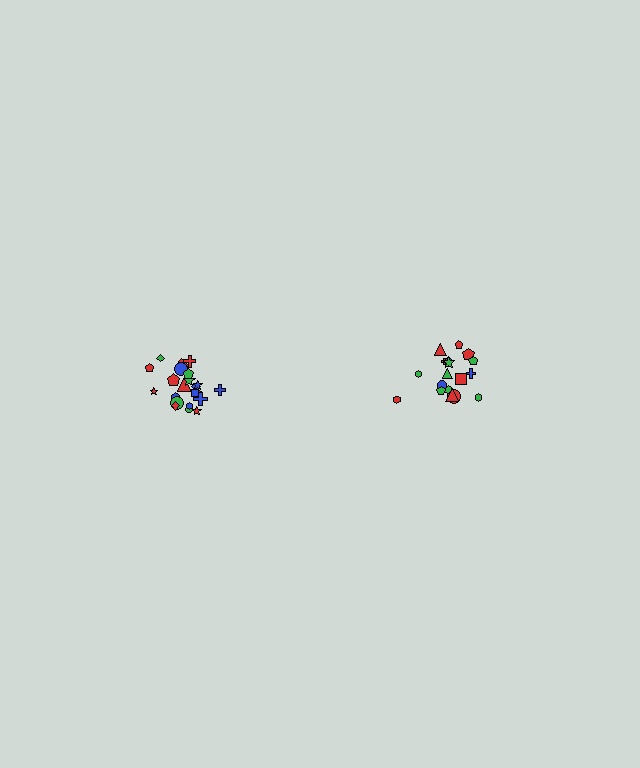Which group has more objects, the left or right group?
The left group.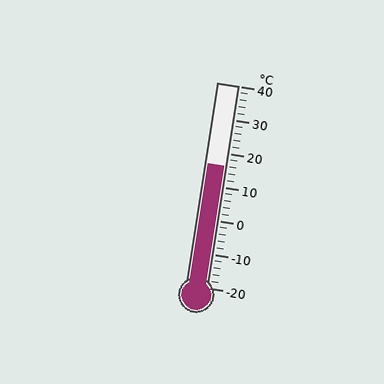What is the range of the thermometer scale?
The thermometer scale ranges from -20°C to 40°C.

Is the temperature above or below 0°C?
The temperature is above 0°C.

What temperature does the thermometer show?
The thermometer shows approximately 16°C.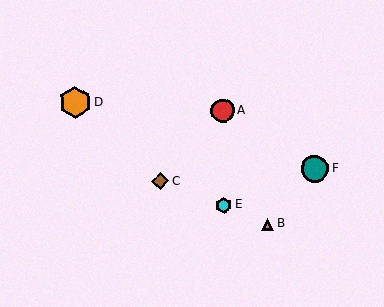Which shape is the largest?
The orange hexagon (labeled D) is the largest.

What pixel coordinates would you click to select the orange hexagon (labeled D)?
Click at (75, 103) to select the orange hexagon D.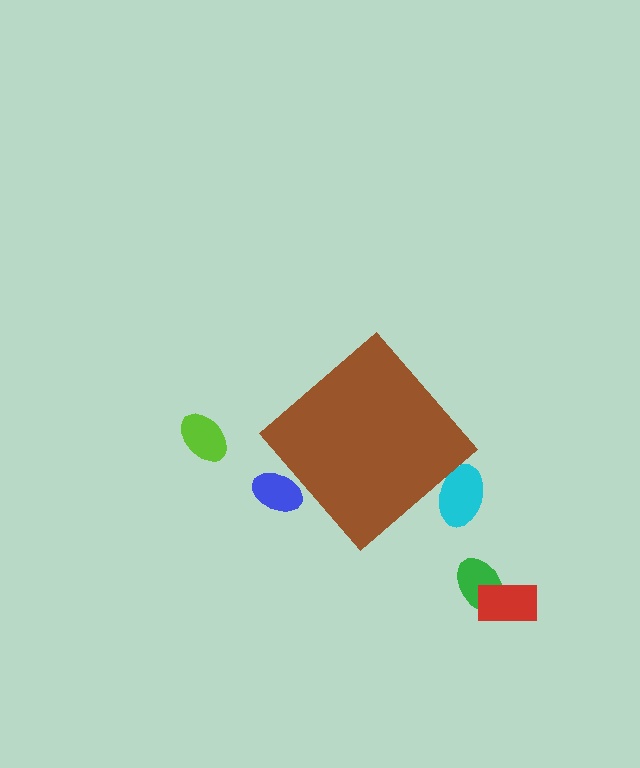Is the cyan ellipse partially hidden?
Yes, the cyan ellipse is partially hidden behind the brown diamond.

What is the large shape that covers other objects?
A brown diamond.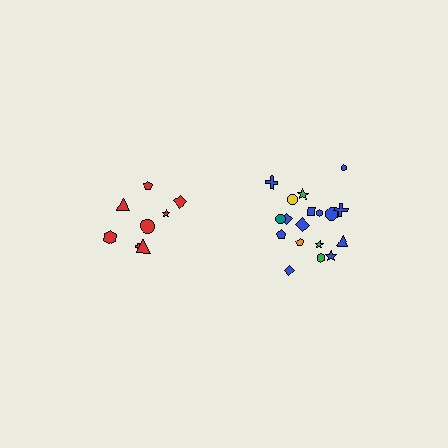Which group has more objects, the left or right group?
The right group.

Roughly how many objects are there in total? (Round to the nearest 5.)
Roughly 25 objects in total.